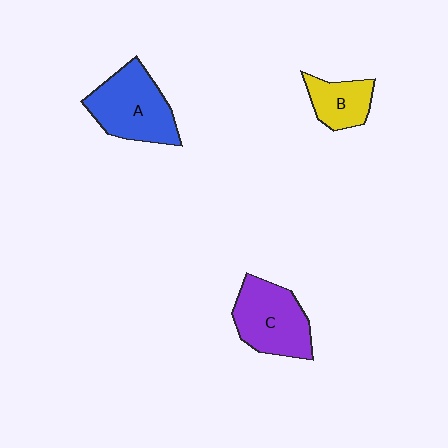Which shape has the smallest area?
Shape B (yellow).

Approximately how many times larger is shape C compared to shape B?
Approximately 1.7 times.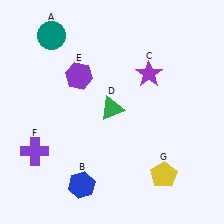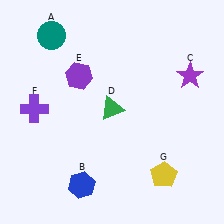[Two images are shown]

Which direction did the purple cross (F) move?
The purple cross (F) moved up.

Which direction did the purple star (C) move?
The purple star (C) moved right.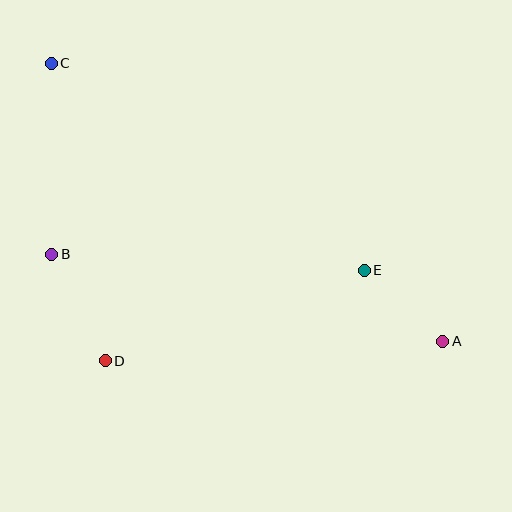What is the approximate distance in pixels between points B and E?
The distance between B and E is approximately 313 pixels.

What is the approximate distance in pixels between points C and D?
The distance between C and D is approximately 302 pixels.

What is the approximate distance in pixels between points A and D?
The distance between A and D is approximately 338 pixels.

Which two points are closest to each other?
Points A and E are closest to each other.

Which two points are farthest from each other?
Points A and C are farthest from each other.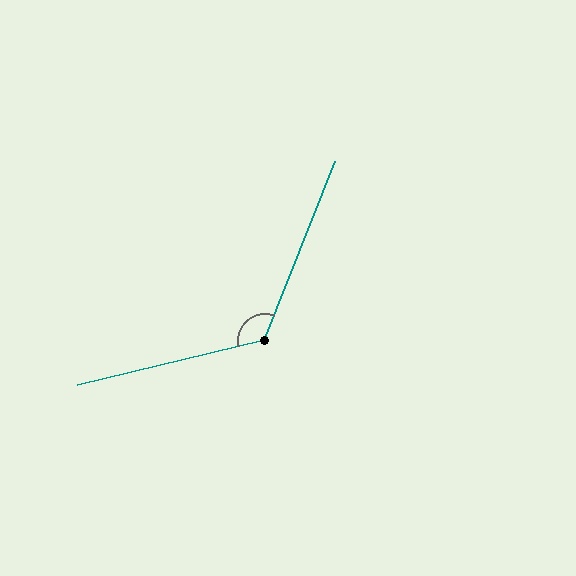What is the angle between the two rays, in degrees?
Approximately 125 degrees.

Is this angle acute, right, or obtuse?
It is obtuse.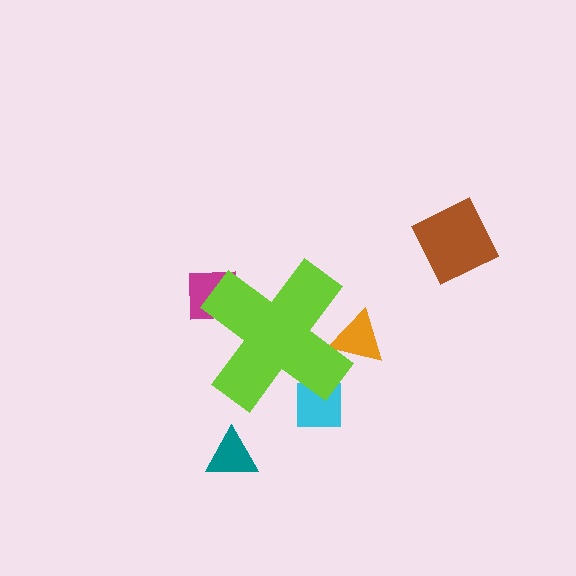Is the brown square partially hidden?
No, the brown square is fully visible.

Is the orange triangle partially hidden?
Yes, the orange triangle is partially hidden behind the lime cross.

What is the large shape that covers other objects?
A lime cross.